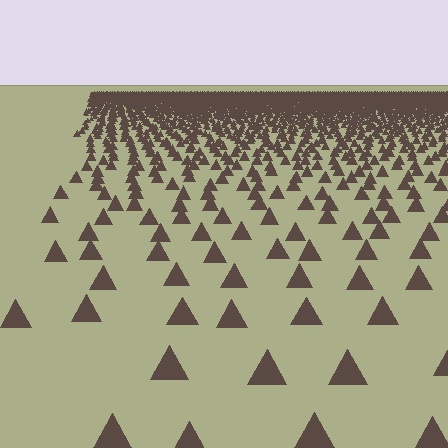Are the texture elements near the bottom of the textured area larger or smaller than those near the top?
Larger. Near the bottom, elements are closer to the viewer and appear at a bigger on-screen size.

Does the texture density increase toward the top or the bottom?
Density increases toward the top.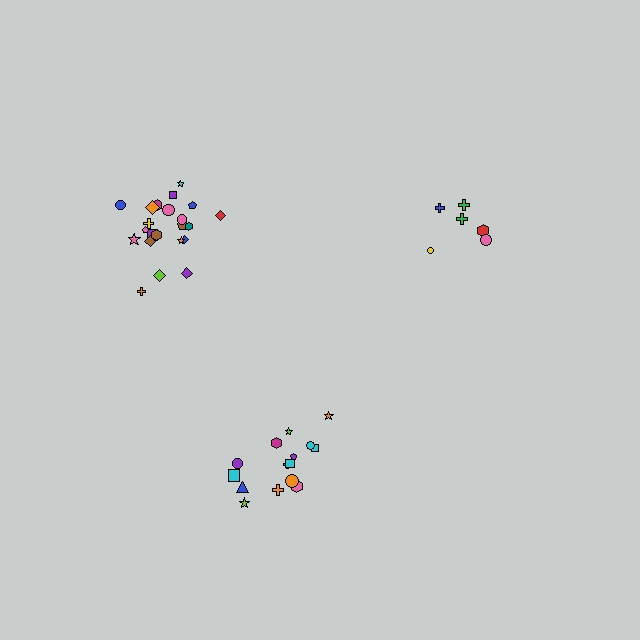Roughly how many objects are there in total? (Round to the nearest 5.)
Roughly 45 objects in total.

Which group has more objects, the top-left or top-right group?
The top-left group.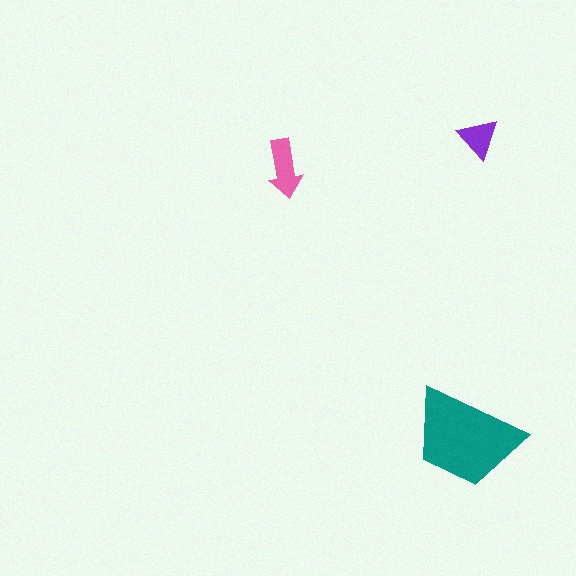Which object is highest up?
The purple triangle is topmost.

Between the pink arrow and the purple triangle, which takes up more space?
The pink arrow.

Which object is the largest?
The teal trapezoid.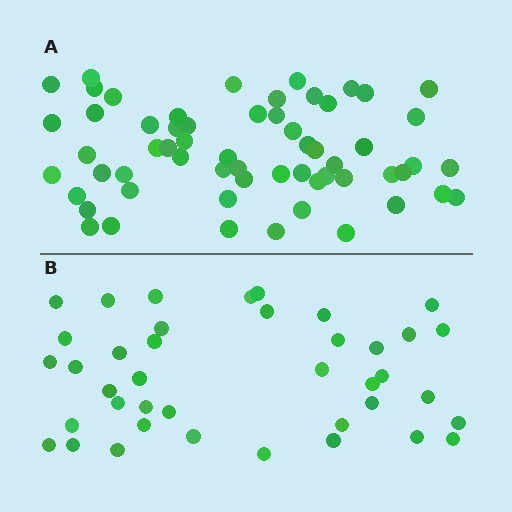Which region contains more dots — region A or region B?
Region A (the top region) has more dots.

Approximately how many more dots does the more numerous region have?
Region A has approximately 20 more dots than region B.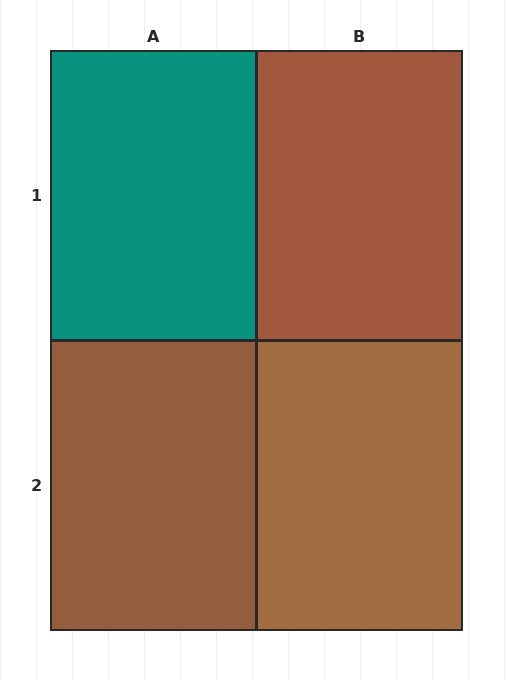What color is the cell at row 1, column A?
Teal.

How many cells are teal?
1 cell is teal.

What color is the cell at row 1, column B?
Brown.